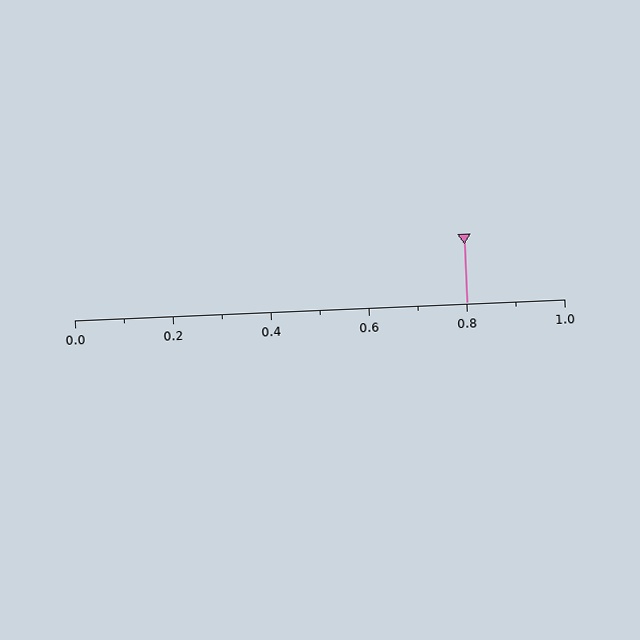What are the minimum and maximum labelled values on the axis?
The axis runs from 0.0 to 1.0.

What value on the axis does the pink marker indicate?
The marker indicates approximately 0.8.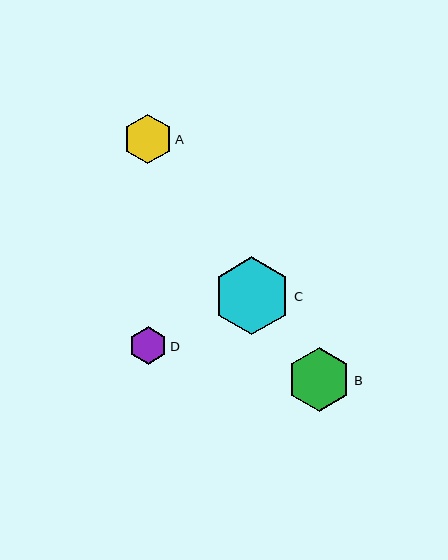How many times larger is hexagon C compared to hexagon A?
Hexagon C is approximately 1.6 times the size of hexagon A.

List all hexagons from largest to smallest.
From largest to smallest: C, B, A, D.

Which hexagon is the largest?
Hexagon C is the largest with a size of approximately 78 pixels.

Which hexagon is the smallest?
Hexagon D is the smallest with a size of approximately 38 pixels.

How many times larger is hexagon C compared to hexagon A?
Hexagon C is approximately 1.6 times the size of hexagon A.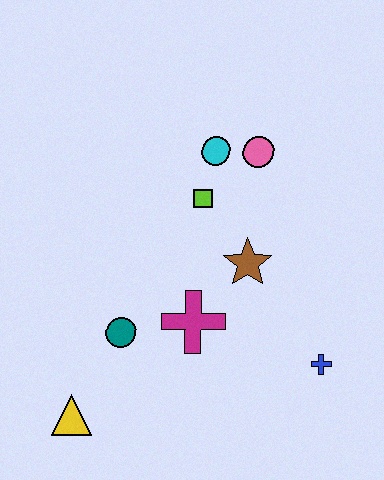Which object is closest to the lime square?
The cyan circle is closest to the lime square.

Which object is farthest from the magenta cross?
The pink circle is farthest from the magenta cross.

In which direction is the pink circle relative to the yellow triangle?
The pink circle is above the yellow triangle.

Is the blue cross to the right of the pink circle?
Yes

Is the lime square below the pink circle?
Yes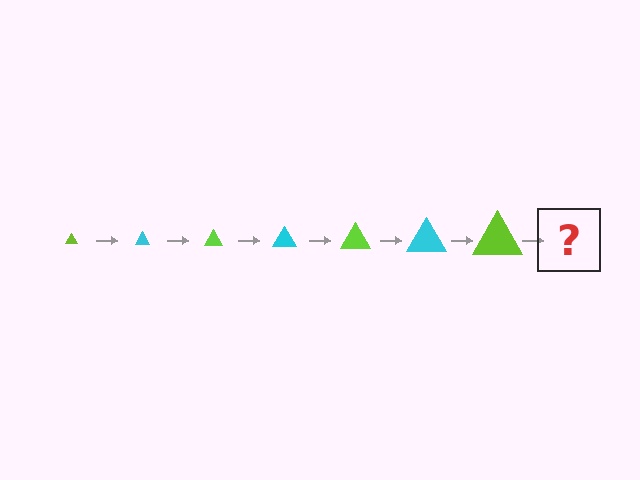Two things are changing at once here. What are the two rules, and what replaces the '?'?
The two rules are that the triangle grows larger each step and the color cycles through lime and cyan. The '?' should be a cyan triangle, larger than the previous one.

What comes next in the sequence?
The next element should be a cyan triangle, larger than the previous one.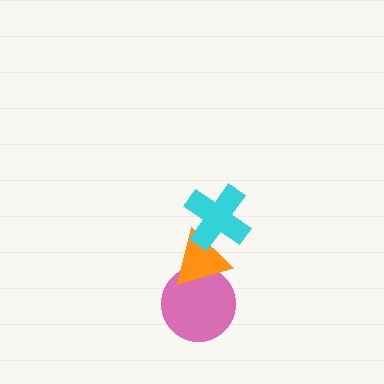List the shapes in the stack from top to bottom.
From top to bottom: the cyan cross, the orange triangle, the pink circle.